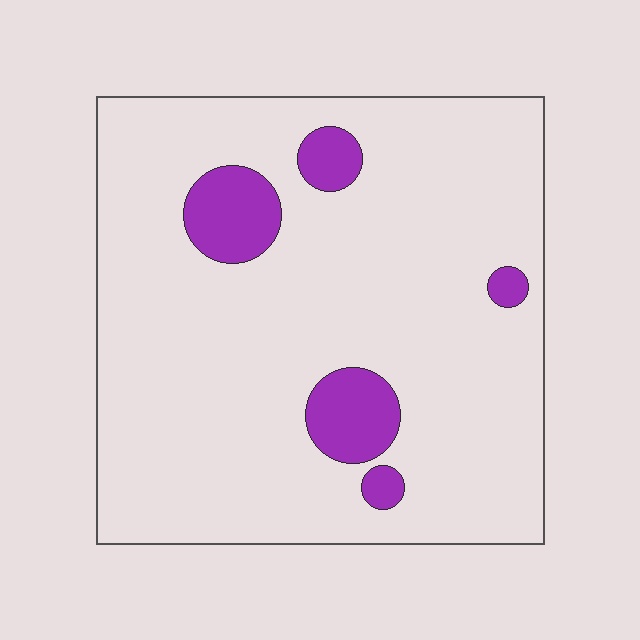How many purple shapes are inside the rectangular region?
5.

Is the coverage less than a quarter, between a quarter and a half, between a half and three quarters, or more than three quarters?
Less than a quarter.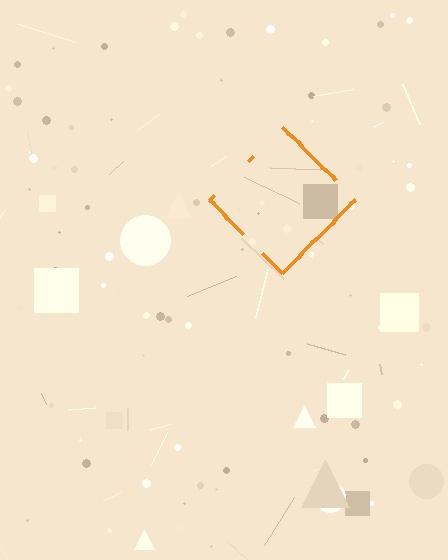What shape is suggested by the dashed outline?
The dashed outline suggests a diamond.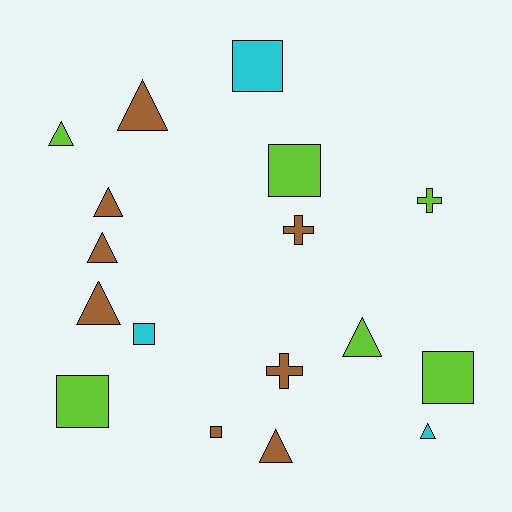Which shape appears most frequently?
Triangle, with 8 objects.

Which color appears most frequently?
Brown, with 8 objects.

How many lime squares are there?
There are 3 lime squares.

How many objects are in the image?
There are 17 objects.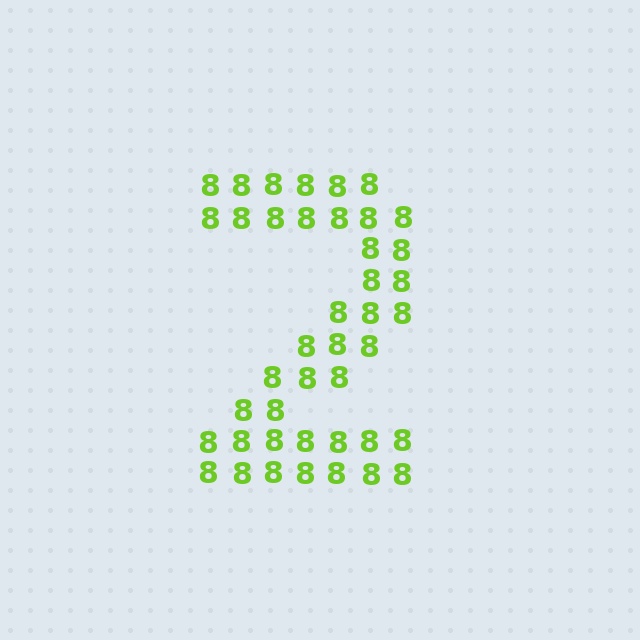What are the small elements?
The small elements are digit 8's.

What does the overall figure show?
The overall figure shows the digit 2.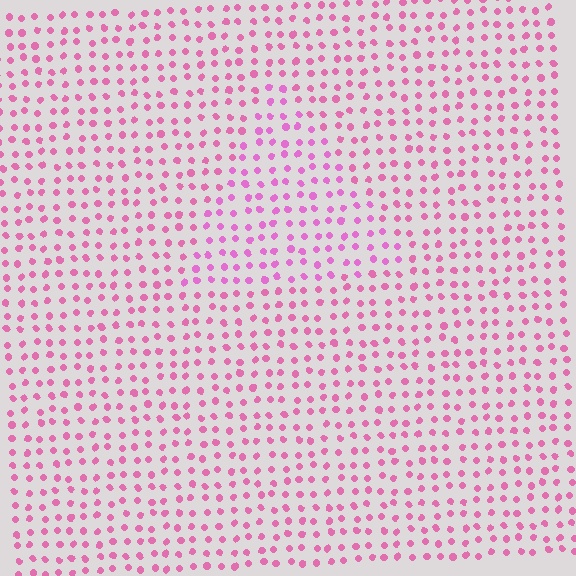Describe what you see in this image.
The image is filled with small pink elements in a uniform arrangement. A triangle-shaped region is visible where the elements are tinted to a slightly different hue, forming a subtle color boundary.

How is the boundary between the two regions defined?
The boundary is defined purely by a slight shift in hue (about 17 degrees). Spacing, size, and orientation are identical on both sides.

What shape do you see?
I see a triangle.